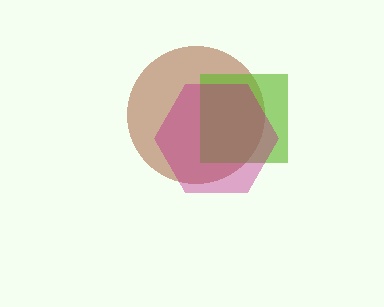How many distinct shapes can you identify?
There are 3 distinct shapes: a brown circle, a lime square, a magenta hexagon.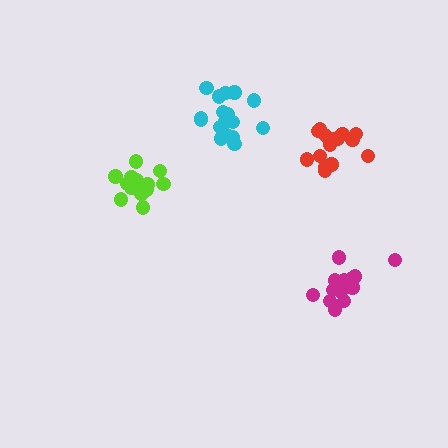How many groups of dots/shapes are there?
There are 4 groups.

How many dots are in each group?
Group 1: 15 dots, Group 2: 13 dots, Group 3: 17 dots, Group 4: 17 dots (62 total).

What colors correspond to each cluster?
The clusters are colored: red, magenta, cyan, lime.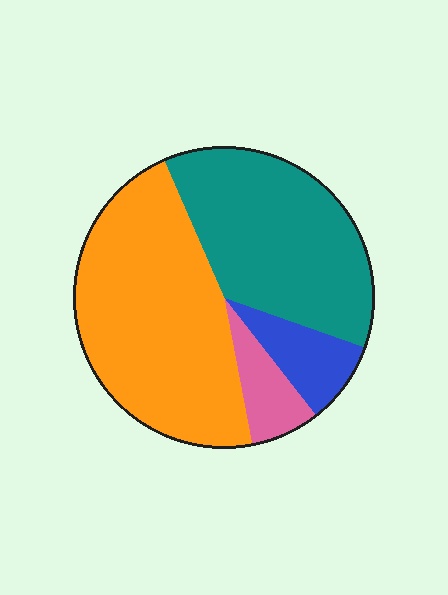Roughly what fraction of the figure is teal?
Teal covers 37% of the figure.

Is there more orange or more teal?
Orange.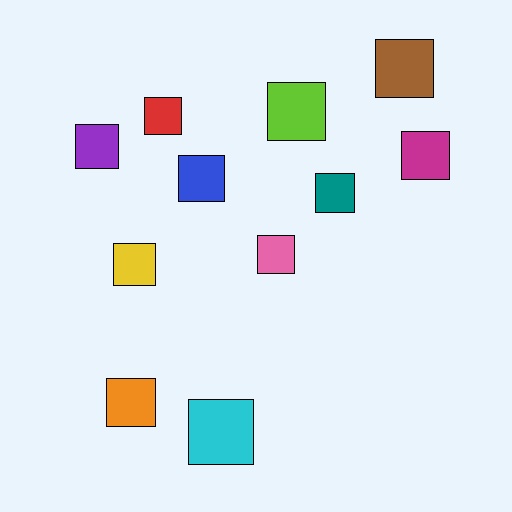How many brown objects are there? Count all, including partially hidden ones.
There is 1 brown object.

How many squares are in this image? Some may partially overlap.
There are 11 squares.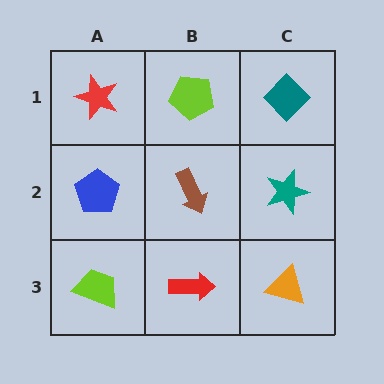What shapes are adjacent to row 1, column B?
A brown arrow (row 2, column B), a red star (row 1, column A), a teal diamond (row 1, column C).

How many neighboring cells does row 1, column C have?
2.